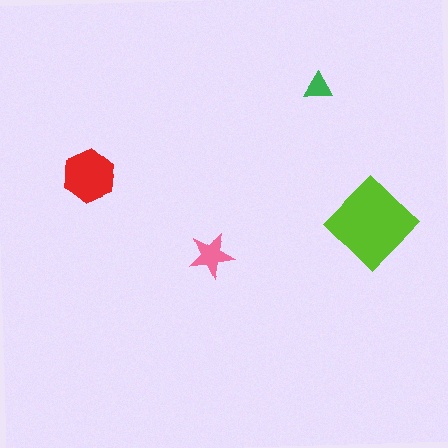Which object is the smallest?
The green triangle.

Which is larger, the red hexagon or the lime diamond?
The lime diamond.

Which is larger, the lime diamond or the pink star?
The lime diamond.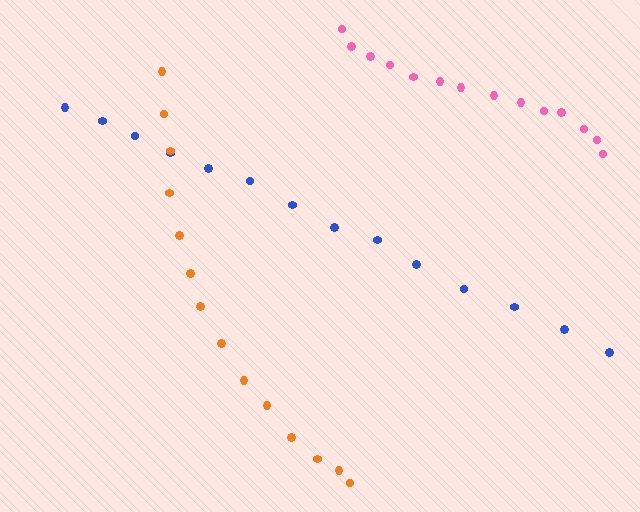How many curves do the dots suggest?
There are 3 distinct paths.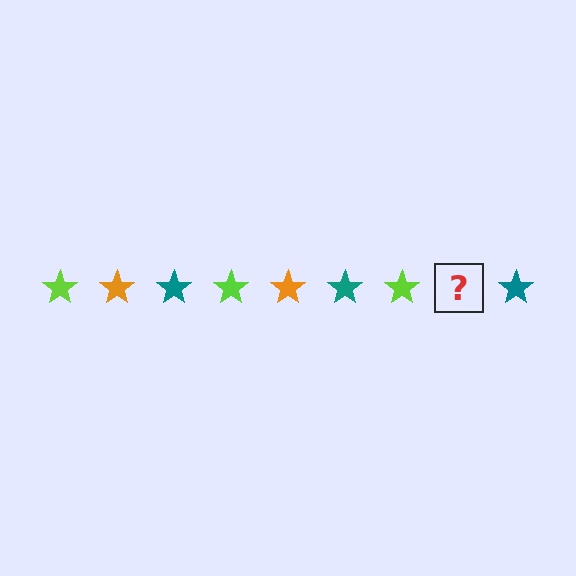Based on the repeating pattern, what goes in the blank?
The blank should be an orange star.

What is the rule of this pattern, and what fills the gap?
The rule is that the pattern cycles through lime, orange, teal stars. The gap should be filled with an orange star.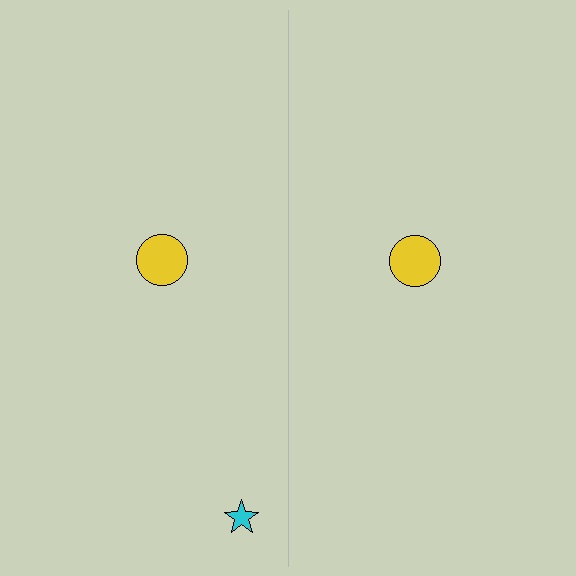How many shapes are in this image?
There are 3 shapes in this image.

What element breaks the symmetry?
A cyan star is missing from the right side.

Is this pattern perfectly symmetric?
No, the pattern is not perfectly symmetric. A cyan star is missing from the right side.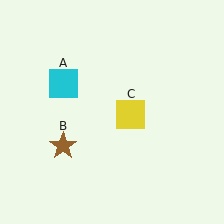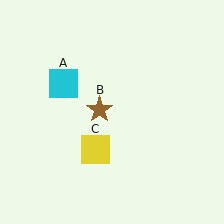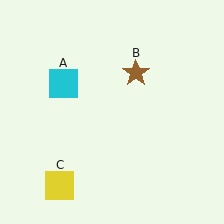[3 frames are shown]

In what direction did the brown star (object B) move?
The brown star (object B) moved up and to the right.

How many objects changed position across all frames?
2 objects changed position: brown star (object B), yellow square (object C).